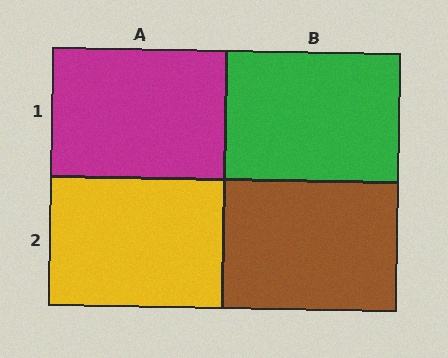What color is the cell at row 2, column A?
Yellow.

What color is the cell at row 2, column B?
Brown.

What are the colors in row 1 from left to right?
Magenta, green.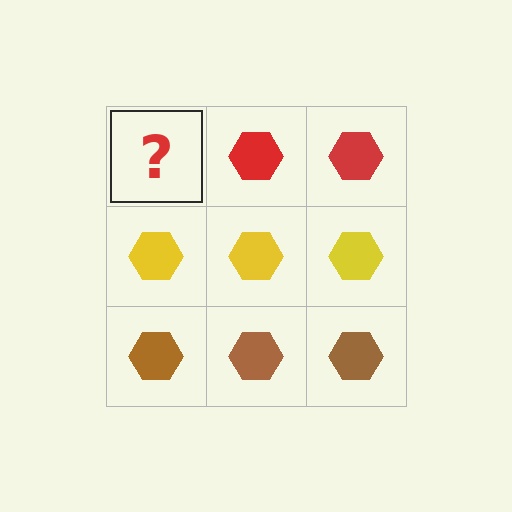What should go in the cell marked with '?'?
The missing cell should contain a red hexagon.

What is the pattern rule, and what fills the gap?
The rule is that each row has a consistent color. The gap should be filled with a red hexagon.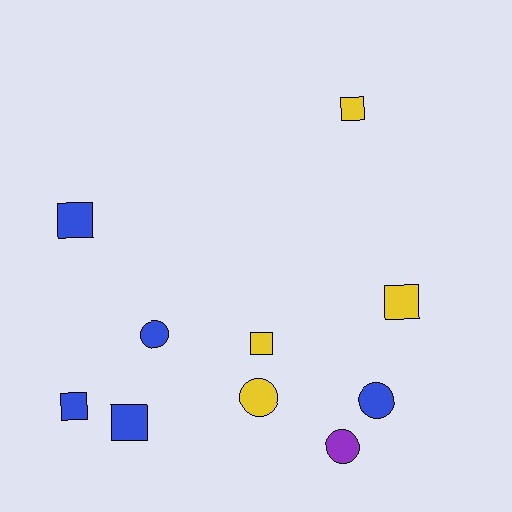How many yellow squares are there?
There are 3 yellow squares.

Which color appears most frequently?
Blue, with 5 objects.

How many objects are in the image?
There are 10 objects.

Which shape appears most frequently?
Square, with 6 objects.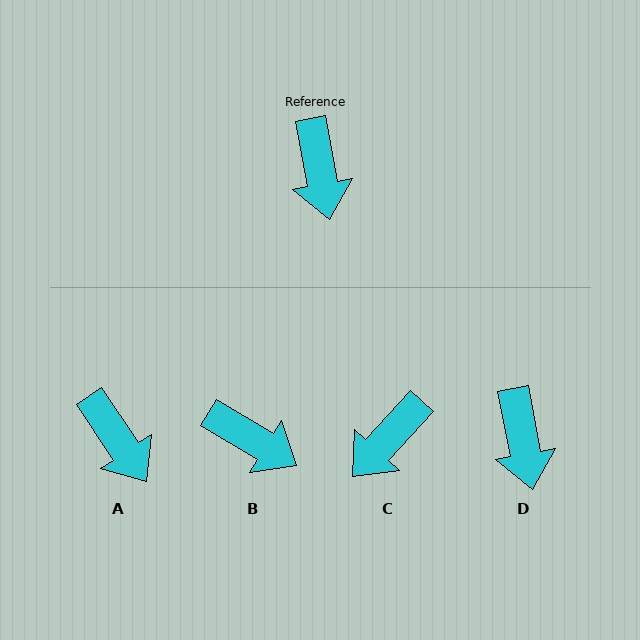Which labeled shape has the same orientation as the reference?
D.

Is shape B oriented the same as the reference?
No, it is off by about 48 degrees.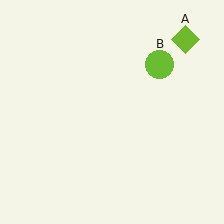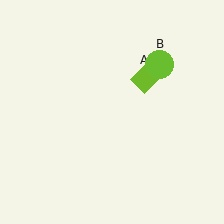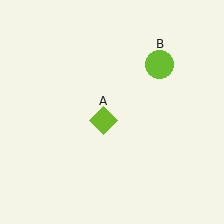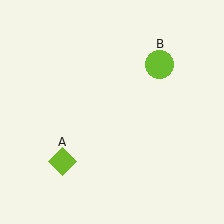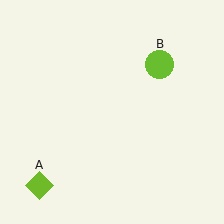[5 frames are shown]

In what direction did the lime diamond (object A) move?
The lime diamond (object A) moved down and to the left.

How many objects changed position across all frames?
1 object changed position: lime diamond (object A).